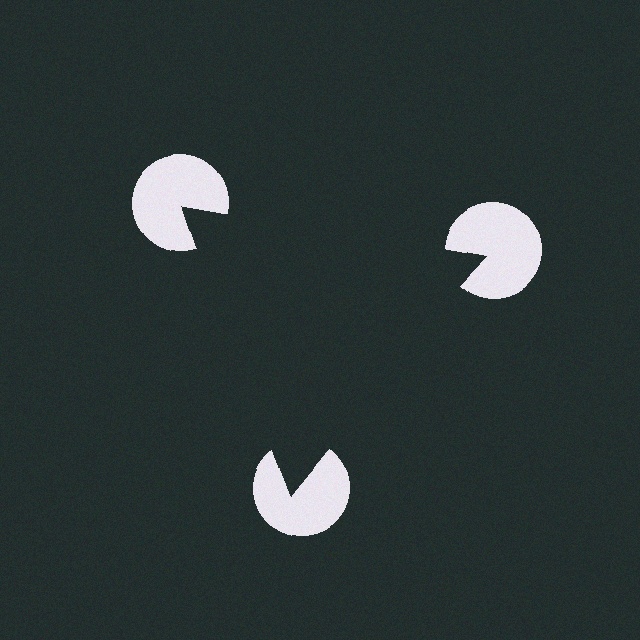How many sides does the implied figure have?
3 sides.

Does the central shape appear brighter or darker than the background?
It typically appears slightly darker than the background, even though no actual brightness change is drawn.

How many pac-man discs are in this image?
There are 3 — one at each vertex of the illusory triangle.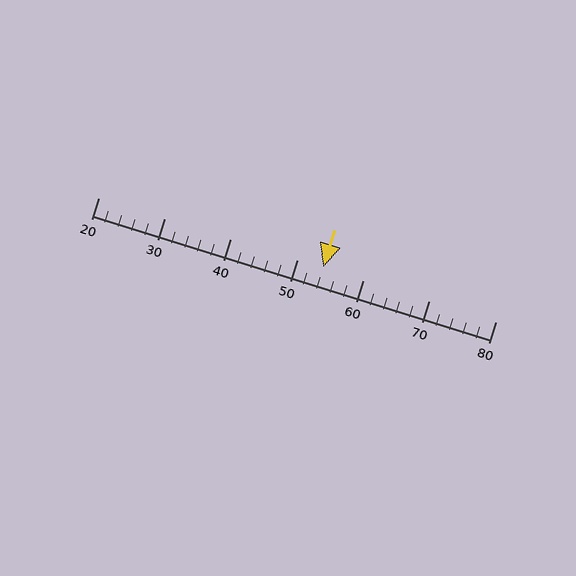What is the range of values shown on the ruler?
The ruler shows values from 20 to 80.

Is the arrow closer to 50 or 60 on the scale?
The arrow is closer to 50.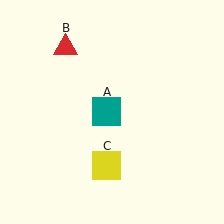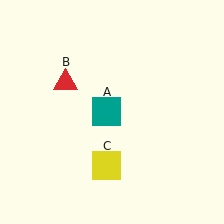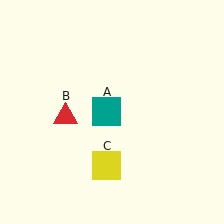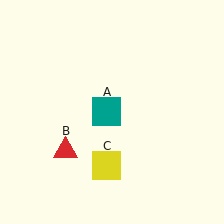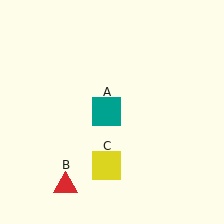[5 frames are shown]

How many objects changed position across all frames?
1 object changed position: red triangle (object B).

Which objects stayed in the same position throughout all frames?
Teal square (object A) and yellow square (object C) remained stationary.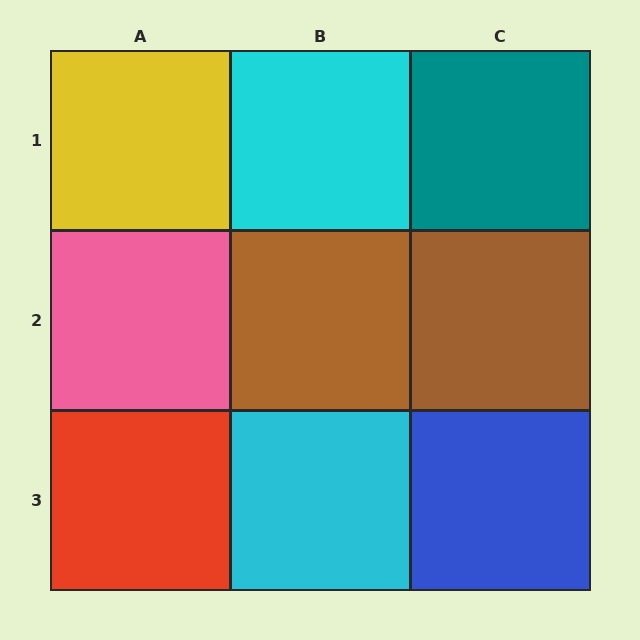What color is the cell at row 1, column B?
Cyan.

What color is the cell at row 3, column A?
Red.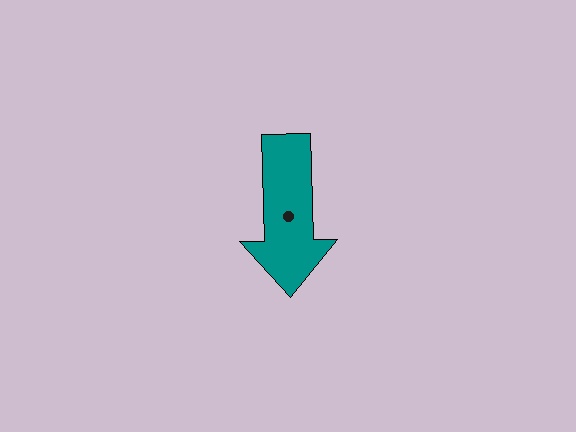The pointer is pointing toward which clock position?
Roughly 6 o'clock.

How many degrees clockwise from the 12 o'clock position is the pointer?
Approximately 178 degrees.